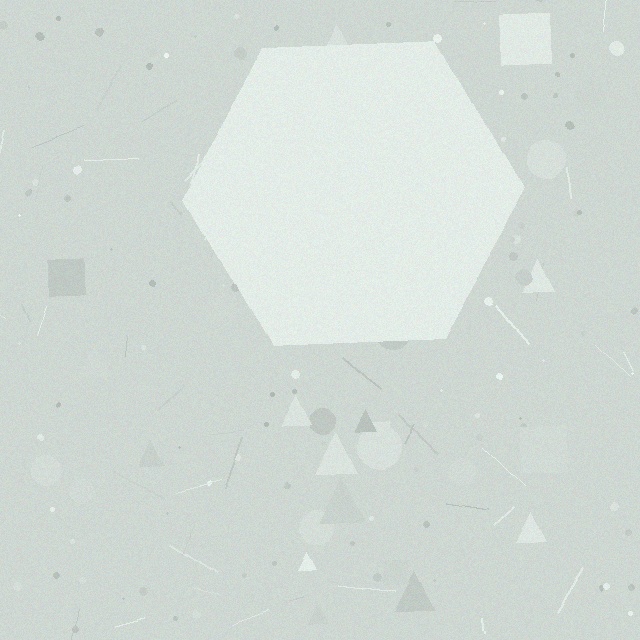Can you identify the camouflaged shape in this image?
The camouflaged shape is a hexagon.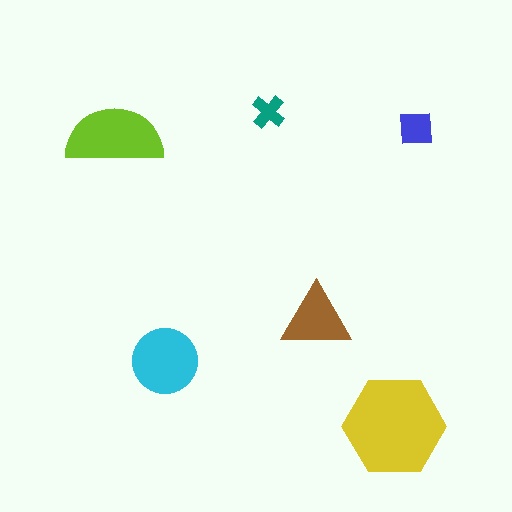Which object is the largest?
The yellow hexagon.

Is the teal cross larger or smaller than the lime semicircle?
Smaller.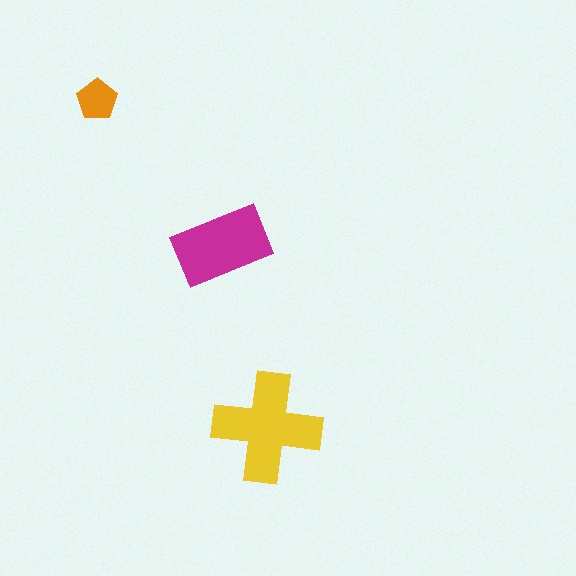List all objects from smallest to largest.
The orange pentagon, the magenta rectangle, the yellow cross.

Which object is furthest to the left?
The orange pentagon is leftmost.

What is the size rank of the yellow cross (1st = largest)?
1st.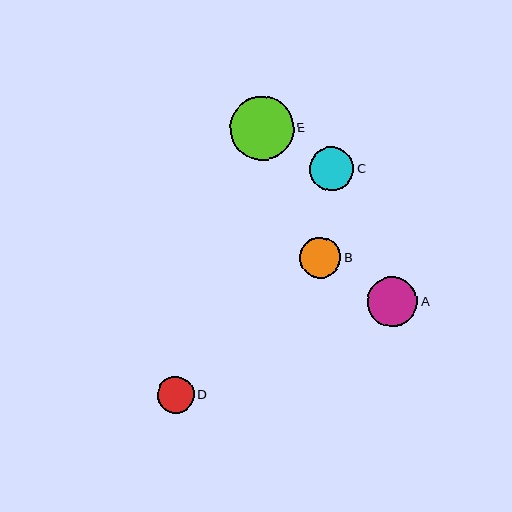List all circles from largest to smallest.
From largest to smallest: E, A, C, B, D.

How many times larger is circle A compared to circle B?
Circle A is approximately 1.2 times the size of circle B.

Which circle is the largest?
Circle E is the largest with a size of approximately 64 pixels.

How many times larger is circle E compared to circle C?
Circle E is approximately 1.4 times the size of circle C.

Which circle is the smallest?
Circle D is the smallest with a size of approximately 37 pixels.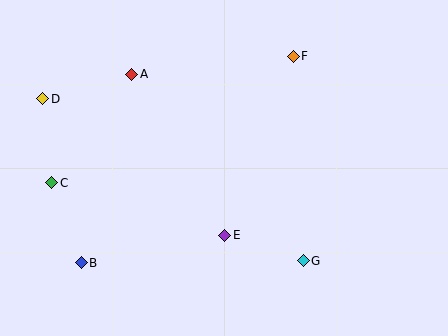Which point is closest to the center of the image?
Point E at (225, 235) is closest to the center.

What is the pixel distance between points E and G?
The distance between E and G is 82 pixels.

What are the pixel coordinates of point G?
Point G is at (303, 261).